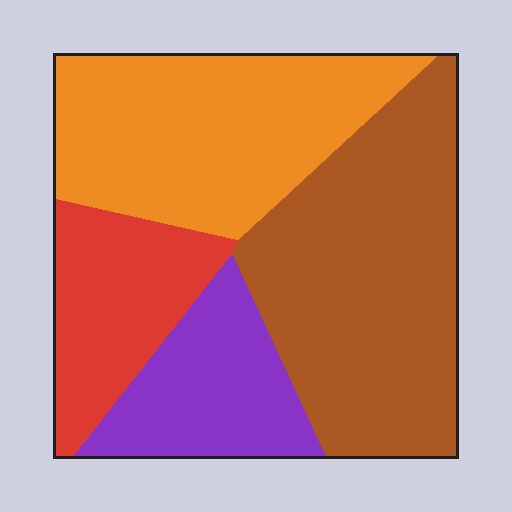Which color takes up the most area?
Brown, at roughly 40%.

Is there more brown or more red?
Brown.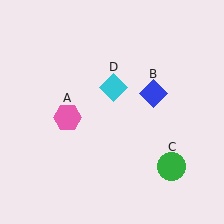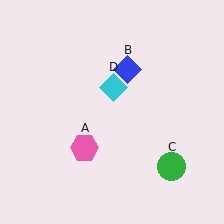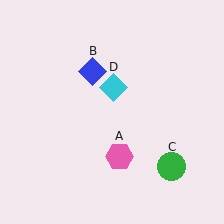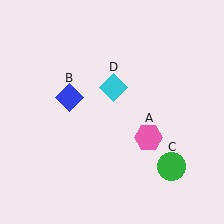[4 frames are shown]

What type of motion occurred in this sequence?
The pink hexagon (object A), blue diamond (object B) rotated counterclockwise around the center of the scene.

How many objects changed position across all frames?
2 objects changed position: pink hexagon (object A), blue diamond (object B).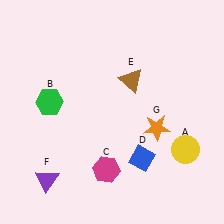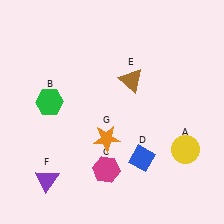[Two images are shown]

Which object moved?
The orange star (G) moved left.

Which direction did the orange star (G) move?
The orange star (G) moved left.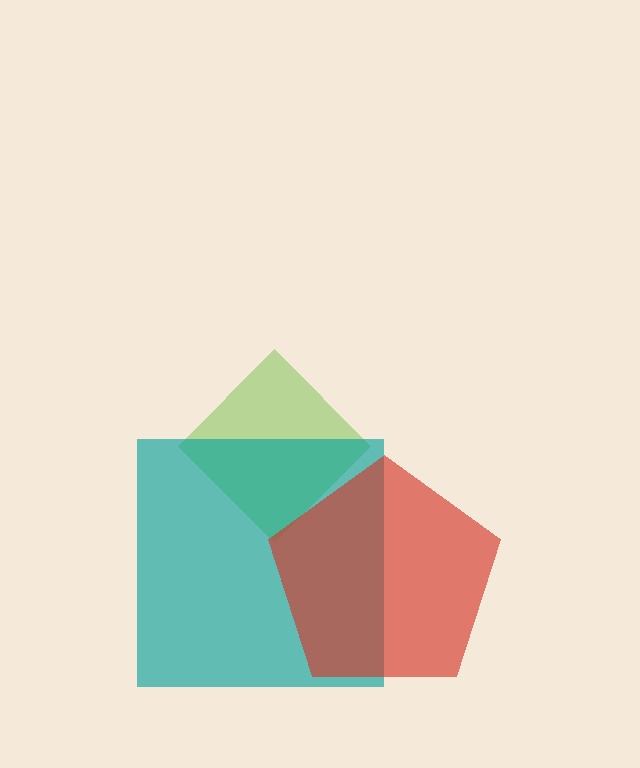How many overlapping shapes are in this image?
There are 3 overlapping shapes in the image.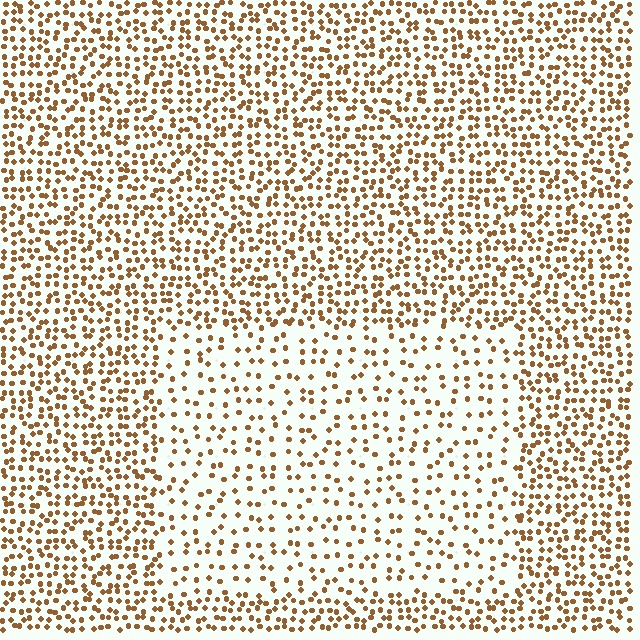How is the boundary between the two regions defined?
The boundary is defined by a change in element density (approximately 2.1x ratio). All elements are the same color, size, and shape.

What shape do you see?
I see a rectangle.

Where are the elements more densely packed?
The elements are more densely packed outside the rectangle boundary.